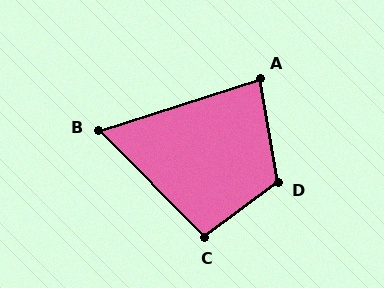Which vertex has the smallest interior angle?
B, at approximately 63 degrees.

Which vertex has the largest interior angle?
D, at approximately 117 degrees.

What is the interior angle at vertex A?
Approximately 82 degrees (acute).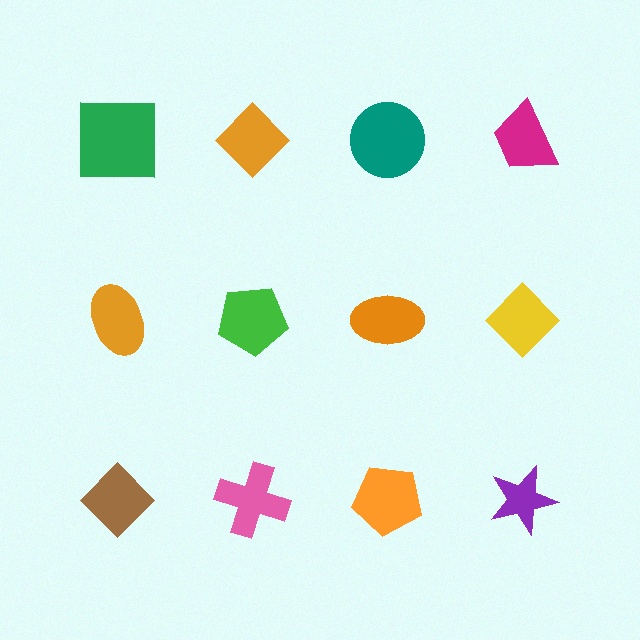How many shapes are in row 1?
4 shapes.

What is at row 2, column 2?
A green pentagon.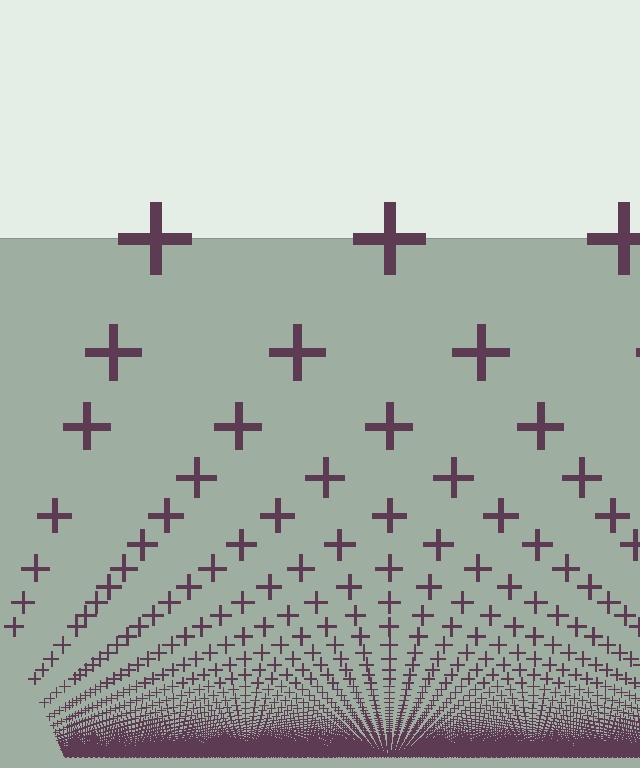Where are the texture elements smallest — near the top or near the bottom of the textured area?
Near the bottom.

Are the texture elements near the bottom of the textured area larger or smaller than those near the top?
Smaller. The gradient is inverted — elements near the bottom are smaller and denser.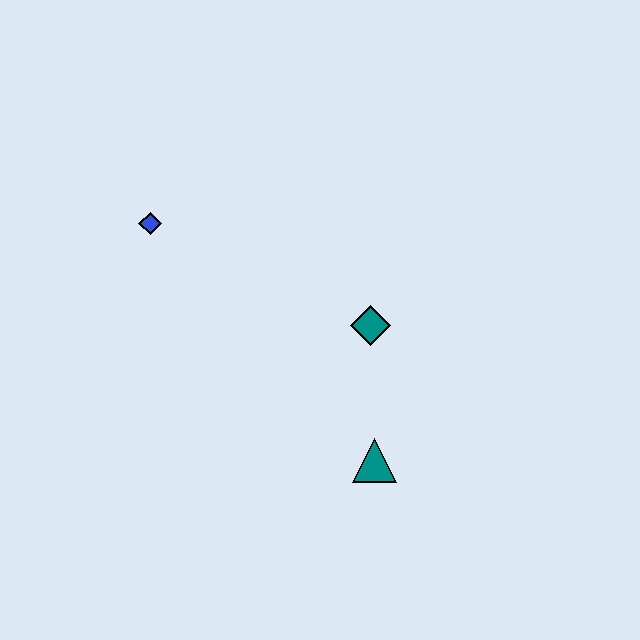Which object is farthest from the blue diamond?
The teal triangle is farthest from the blue diamond.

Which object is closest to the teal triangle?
The teal diamond is closest to the teal triangle.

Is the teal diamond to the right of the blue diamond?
Yes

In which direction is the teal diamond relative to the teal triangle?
The teal diamond is above the teal triangle.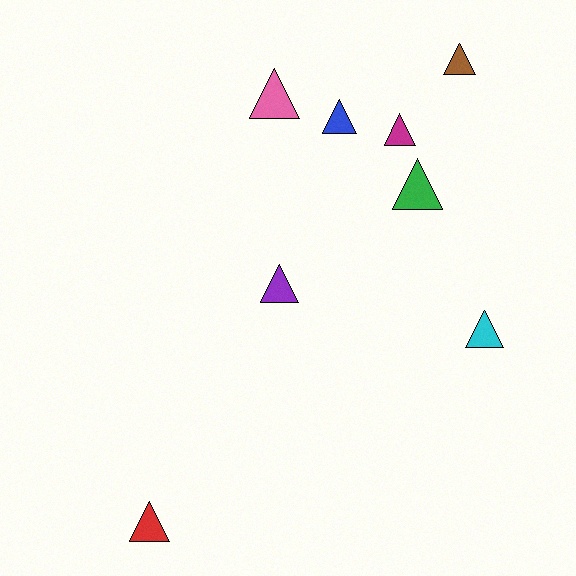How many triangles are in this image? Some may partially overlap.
There are 8 triangles.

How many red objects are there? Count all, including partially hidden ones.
There is 1 red object.